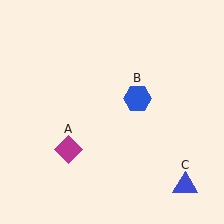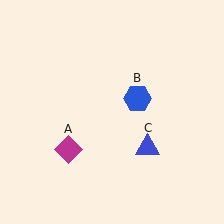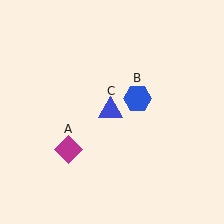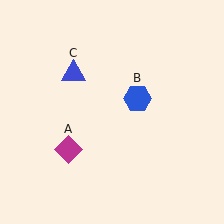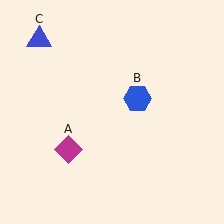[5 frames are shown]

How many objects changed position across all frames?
1 object changed position: blue triangle (object C).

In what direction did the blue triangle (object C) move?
The blue triangle (object C) moved up and to the left.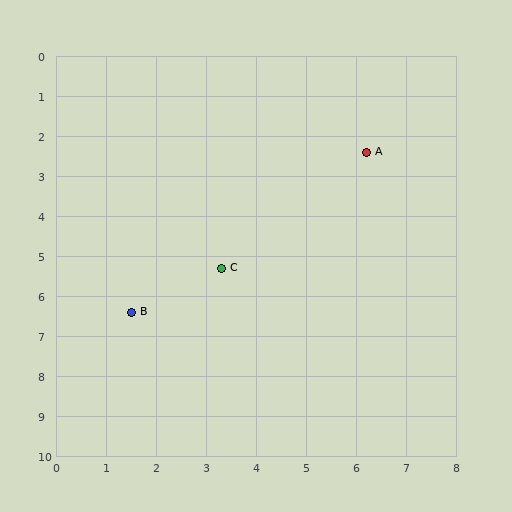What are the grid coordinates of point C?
Point C is at approximately (3.3, 5.3).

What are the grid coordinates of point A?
Point A is at approximately (6.2, 2.4).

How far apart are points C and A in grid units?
Points C and A are about 4.1 grid units apart.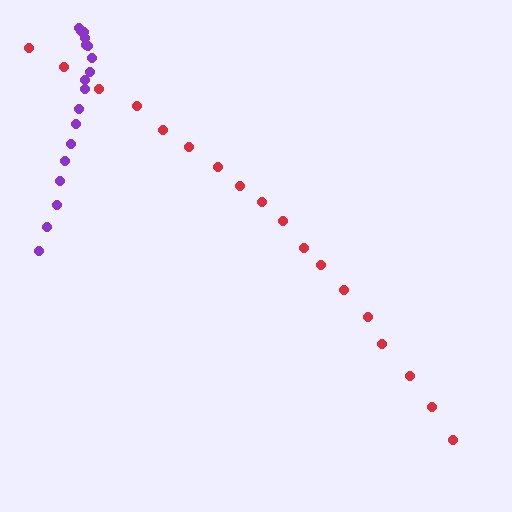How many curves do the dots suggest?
There are 2 distinct paths.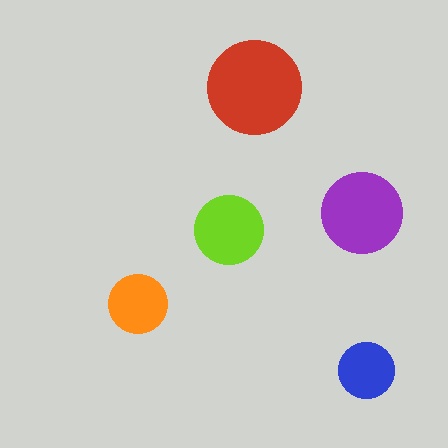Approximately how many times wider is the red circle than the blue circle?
About 1.5 times wider.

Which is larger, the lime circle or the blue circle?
The lime one.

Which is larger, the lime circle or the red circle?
The red one.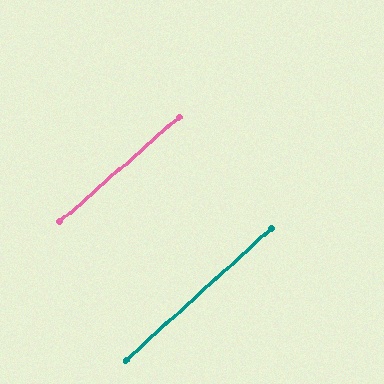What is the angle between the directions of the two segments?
Approximately 1 degree.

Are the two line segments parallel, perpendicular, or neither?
Parallel — their directions differ by only 0.9°.